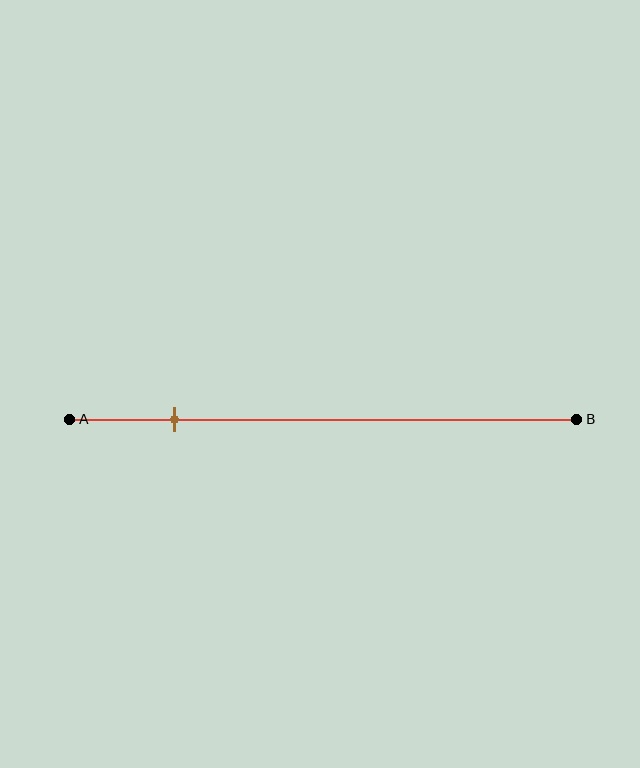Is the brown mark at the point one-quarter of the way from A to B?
No, the mark is at about 20% from A, not at the 25% one-quarter point.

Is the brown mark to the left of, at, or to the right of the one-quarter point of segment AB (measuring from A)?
The brown mark is to the left of the one-quarter point of segment AB.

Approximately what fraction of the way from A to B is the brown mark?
The brown mark is approximately 20% of the way from A to B.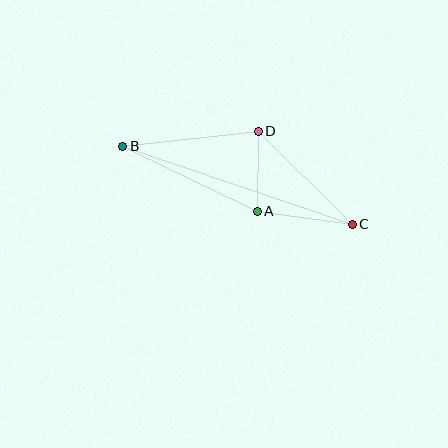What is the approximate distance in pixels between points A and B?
The distance between A and B is approximately 150 pixels.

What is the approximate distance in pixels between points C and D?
The distance between C and D is approximately 132 pixels.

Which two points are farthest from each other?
Points B and C are farthest from each other.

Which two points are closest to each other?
Points A and D are closest to each other.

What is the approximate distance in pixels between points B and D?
The distance between B and D is approximately 137 pixels.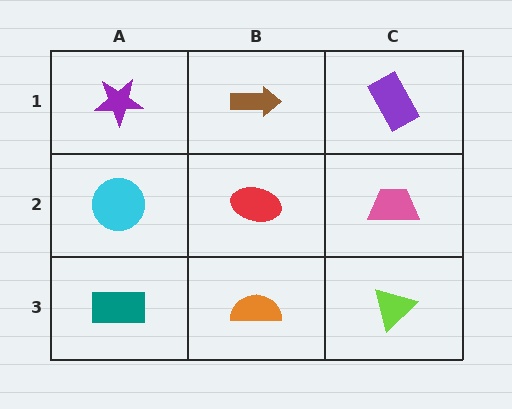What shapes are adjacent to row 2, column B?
A brown arrow (row 1, column B), an orange semicircle (row 3, column B), a cyan circle (row 2, column A), a pink trapezoid (row 2, column C).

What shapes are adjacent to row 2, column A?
A purple star (row 1, column A), a teal rectangle (row 3, column A), a red ellipse (row 2, column B).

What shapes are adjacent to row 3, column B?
A red ellipse (row 2, column B), a teal rectangle (row 3, column A), a lime triangle (row 3, column C).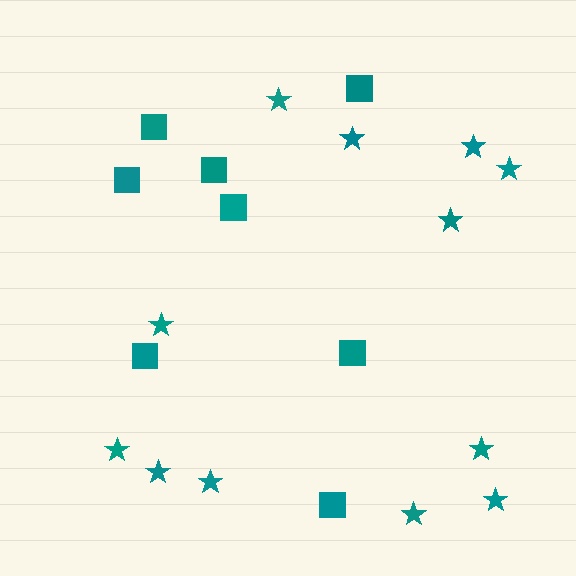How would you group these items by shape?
There are 2 groups: one group of squares (8) and one group of stars (12).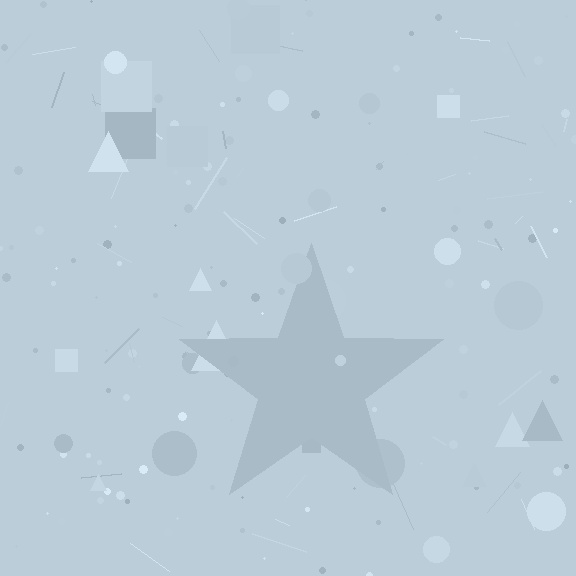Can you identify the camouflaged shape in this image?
The camouflaged shape is a star.